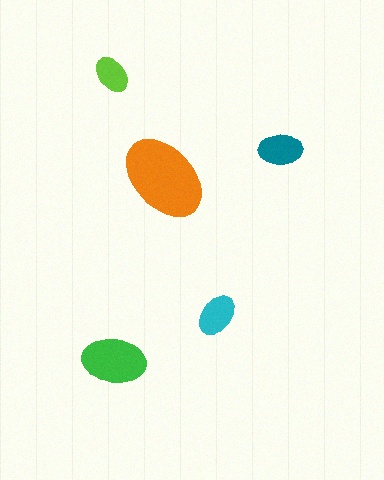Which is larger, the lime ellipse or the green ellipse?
The green one.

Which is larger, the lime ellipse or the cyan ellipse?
The cyan one.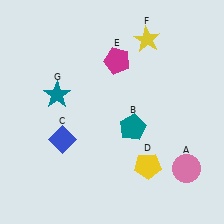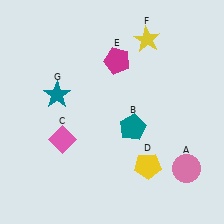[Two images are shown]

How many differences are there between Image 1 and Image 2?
There is 1 difference between the two images.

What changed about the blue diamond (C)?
In Image 1, C is blue. In Image 2, it changed to pink.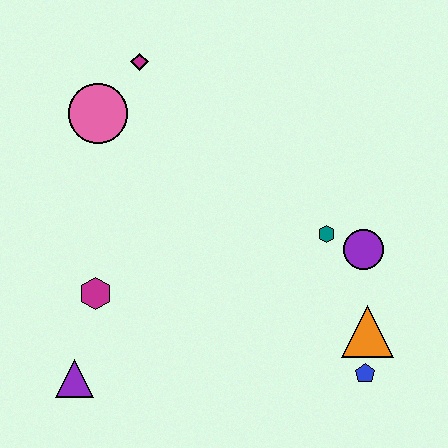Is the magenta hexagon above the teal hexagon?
No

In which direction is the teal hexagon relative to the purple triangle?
The teal hexagon is to the right of the purple triangle.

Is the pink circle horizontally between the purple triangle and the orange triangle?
Yes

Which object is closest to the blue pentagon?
The orange triangle is closest to the blue pentagon.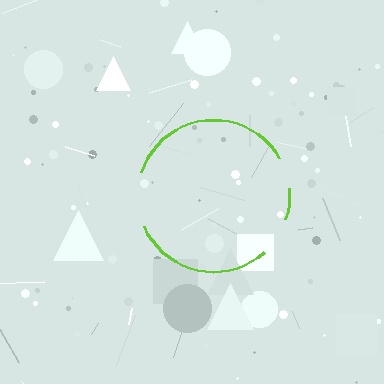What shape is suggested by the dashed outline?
The dashed outline suggests a circle.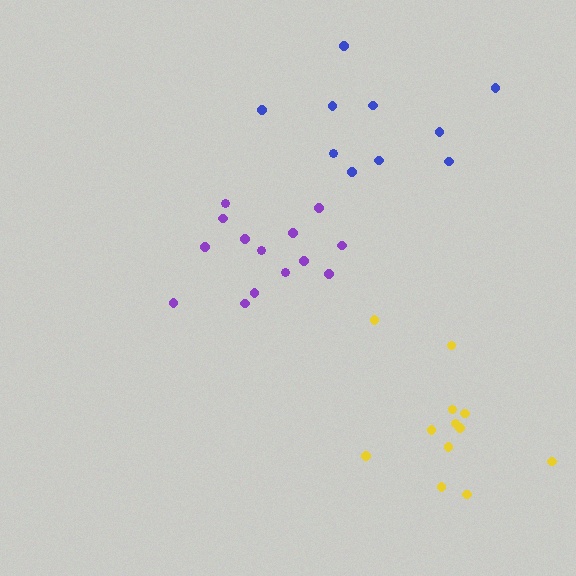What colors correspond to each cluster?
The clusters are colored: purple, blue, yellow.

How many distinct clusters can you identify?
There are 3 distinct clusters.